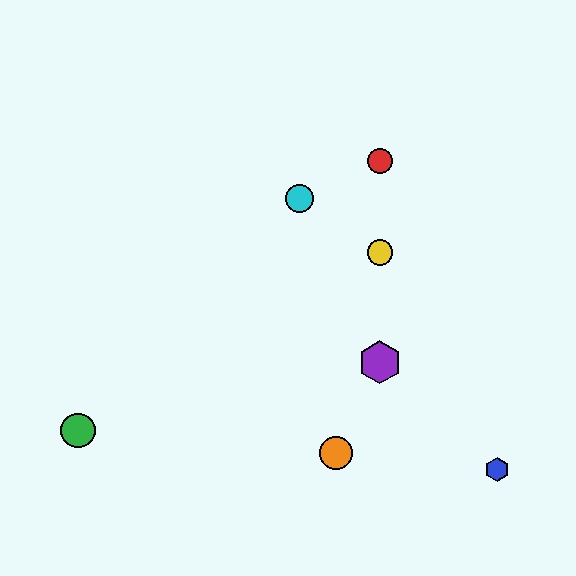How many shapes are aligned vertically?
3 shapes (the red circle, the yellow circle, the purple hexagon) are aligned vertically.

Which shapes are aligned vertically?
The red circle, the yellow circle, the purple hexagon are aligned vertically.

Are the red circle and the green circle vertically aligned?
No, the red circle is at x≈380 and the green circle is at x≈78.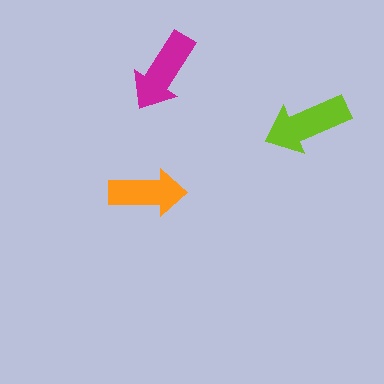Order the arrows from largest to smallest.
the lime one, the magenta one, the orange one.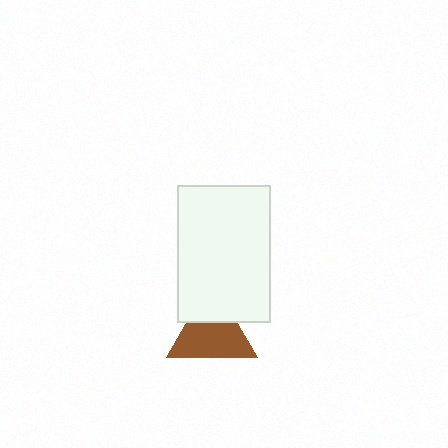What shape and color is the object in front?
The object in front is a white rectangle.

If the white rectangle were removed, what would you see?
You would see the complete brown triangle.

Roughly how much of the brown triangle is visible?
Most of it is visible (roughly 68%).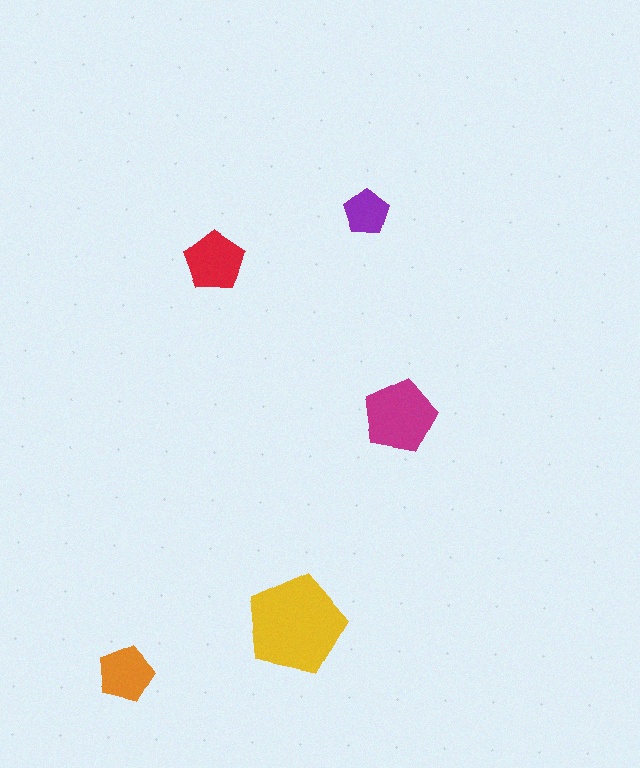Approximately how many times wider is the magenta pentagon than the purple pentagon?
About 1.5 times wider.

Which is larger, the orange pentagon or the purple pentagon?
The orange one.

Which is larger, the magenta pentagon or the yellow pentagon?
The yellow one.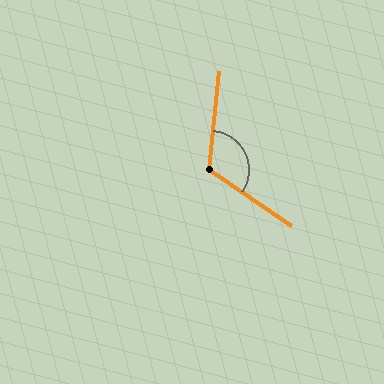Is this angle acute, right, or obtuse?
It is obtuse.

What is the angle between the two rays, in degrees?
Approximately 119 degrees.